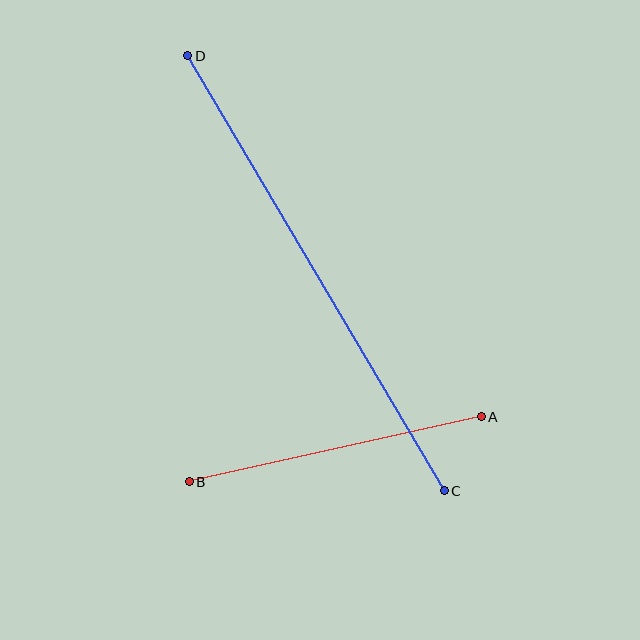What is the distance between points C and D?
The distance is approximately 504 pixels.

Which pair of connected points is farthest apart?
Points C and D are farthest apart.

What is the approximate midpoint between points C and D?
The midpoint is at approximately (316, 273) pixels.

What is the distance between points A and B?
The distance is approximately 299 pixels.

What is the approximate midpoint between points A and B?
The midpoint is at approximately (335, 449) pixels.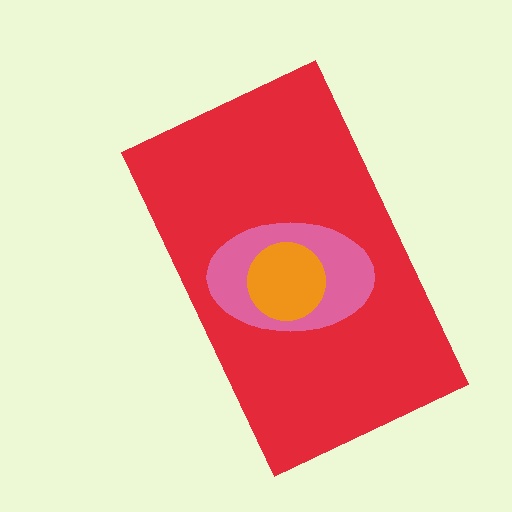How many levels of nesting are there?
3.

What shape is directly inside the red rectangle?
The pink ellipse.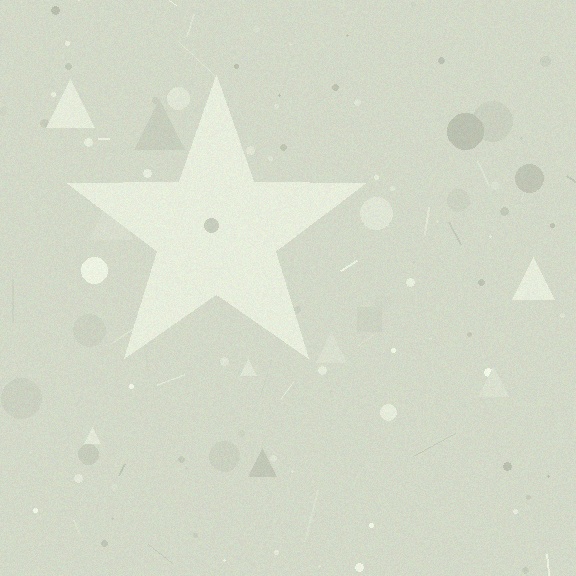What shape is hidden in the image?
A star is hidden in the image.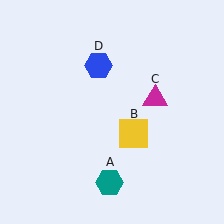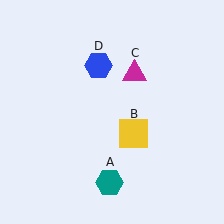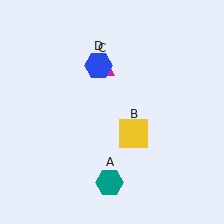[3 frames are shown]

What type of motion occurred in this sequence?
The magenta triangle (object C) rotated counterclockwise around the center of the scene.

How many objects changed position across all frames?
1 object changed position: magenta triangle (object C).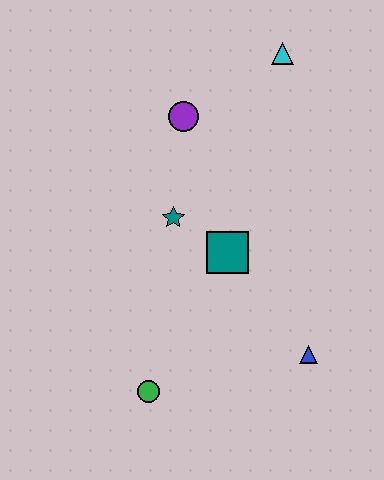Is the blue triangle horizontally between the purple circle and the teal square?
No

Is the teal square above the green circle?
Yes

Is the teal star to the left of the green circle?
No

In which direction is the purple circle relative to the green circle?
The purple circle is above the green circle.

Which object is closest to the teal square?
The teal star is closest to the teal square.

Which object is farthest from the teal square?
The cyan triangle is farthest from the teal square.